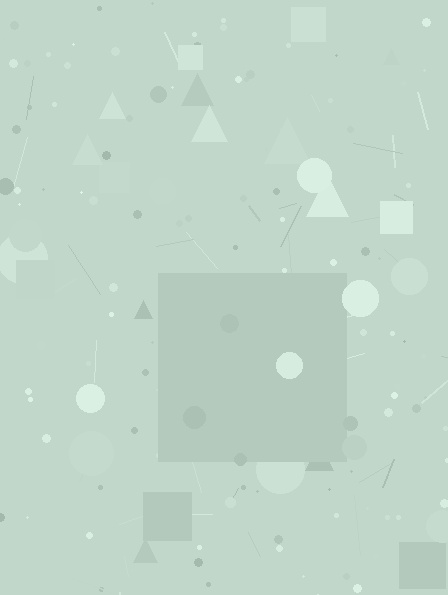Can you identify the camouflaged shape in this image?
The camouflaged shape is a square.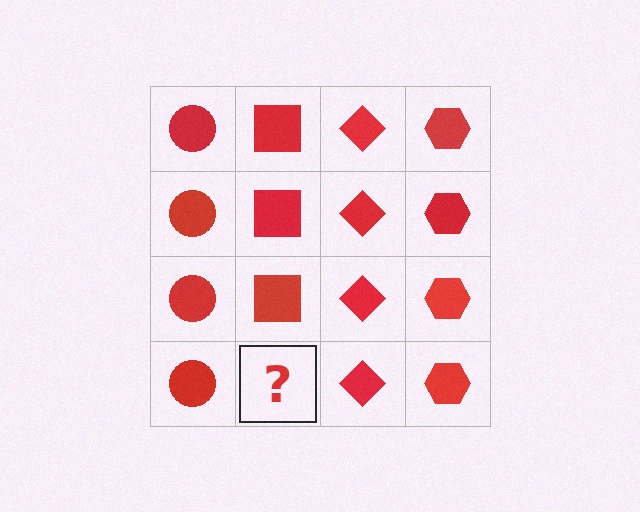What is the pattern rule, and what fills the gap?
The rule is that each column has a consistent shape. The gap should be filled with a red square.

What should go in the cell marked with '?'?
The missing cell should contain a red square.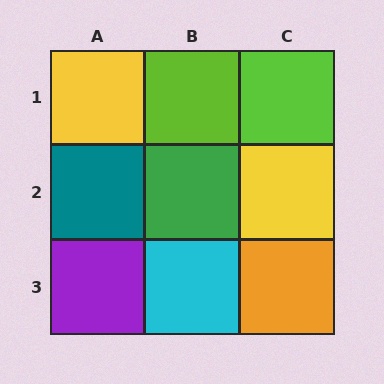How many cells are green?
1 cell is green.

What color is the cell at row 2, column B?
Green.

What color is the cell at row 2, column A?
Teal.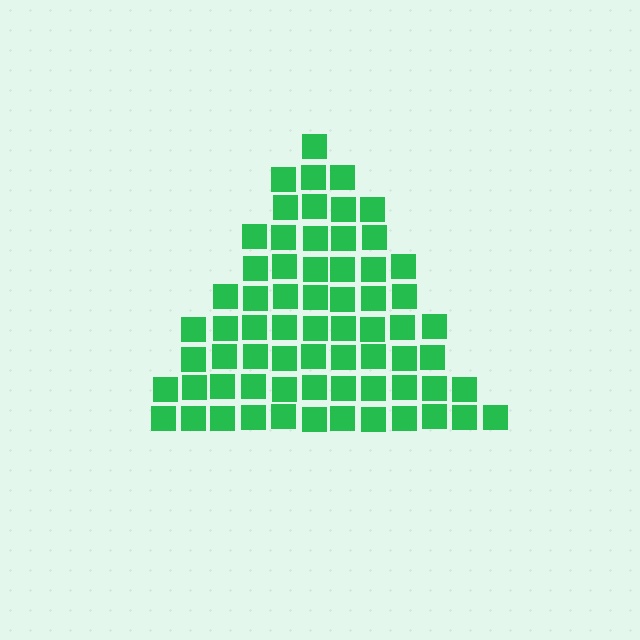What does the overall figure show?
The overall figure shows a triangle.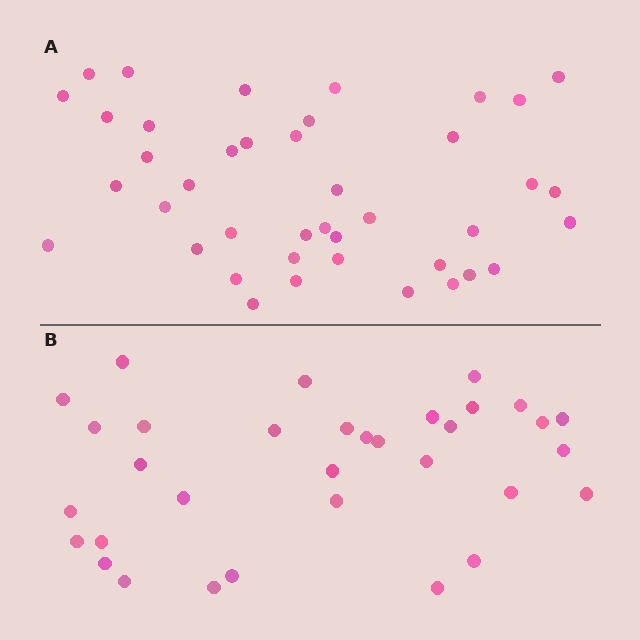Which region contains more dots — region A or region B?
Region A (the top region) has more dots.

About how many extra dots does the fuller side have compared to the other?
Region A has roughly 8 or so more dots than region B.